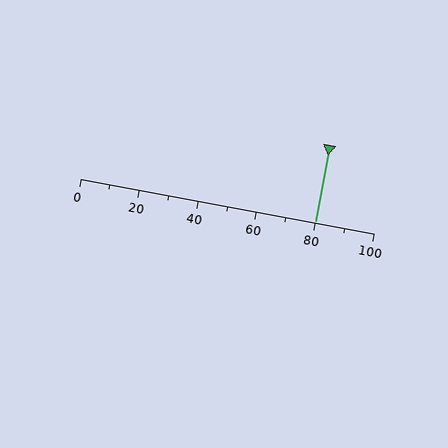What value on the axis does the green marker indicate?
The marker indicates approximately 80.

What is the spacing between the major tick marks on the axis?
The major ticks are spaced 20 apart.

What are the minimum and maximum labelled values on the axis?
The axis runs from 0 to 100.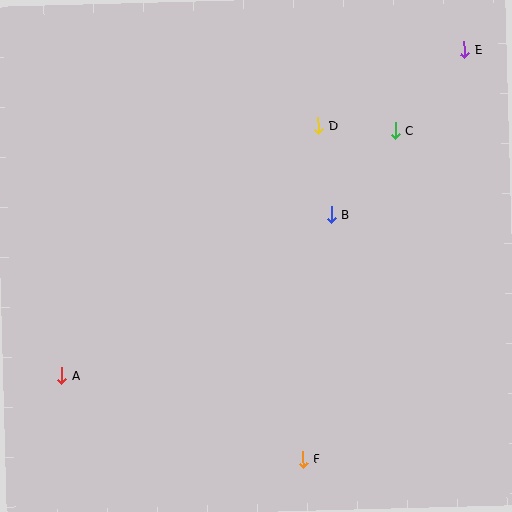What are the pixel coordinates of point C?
Point C is at (395, 131).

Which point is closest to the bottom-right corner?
Point F is closest to the bottom-right corner.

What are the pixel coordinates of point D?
Point D is at (318, 126).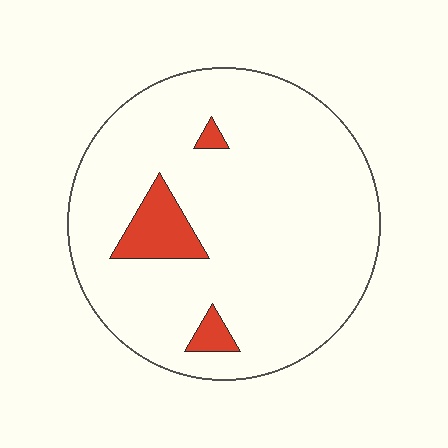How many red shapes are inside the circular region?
3.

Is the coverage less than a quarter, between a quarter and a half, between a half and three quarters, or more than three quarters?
Less than a quarter.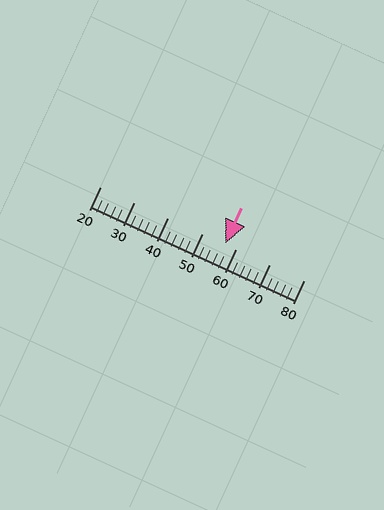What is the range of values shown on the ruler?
The ruler shows values from 20 to 80.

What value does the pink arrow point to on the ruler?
The pink arrow points to approximately 57.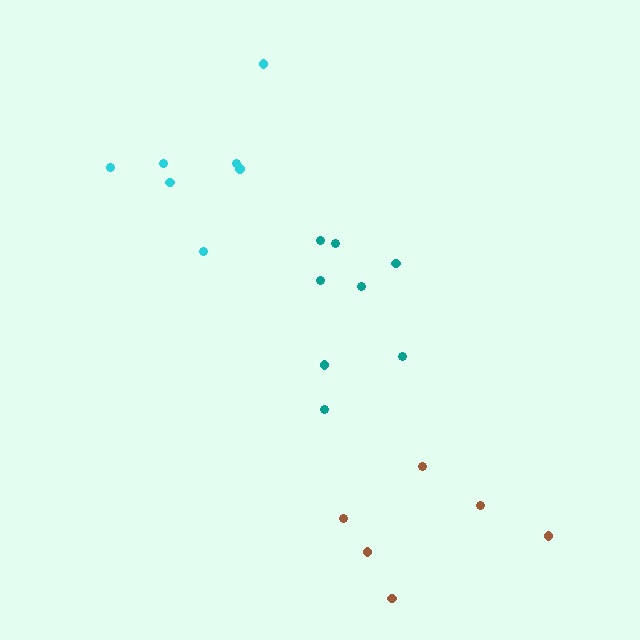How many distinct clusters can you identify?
There are 3 distinct clusters.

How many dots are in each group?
Group 1: 7 dots, Group 2: 6 dots, Group 3: 8 dots (21 total).